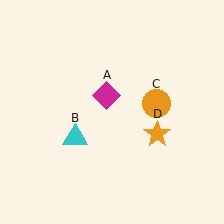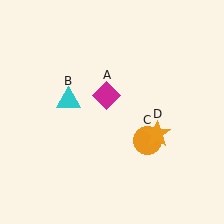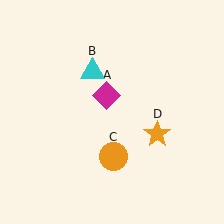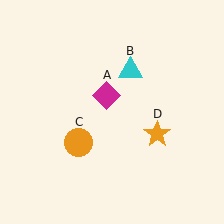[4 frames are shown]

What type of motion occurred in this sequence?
The cyan triangle (object B), orange circle (object C) rotated clockwise around the center of the scene.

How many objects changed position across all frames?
2 objects changed position: cyan triangle (object B), orange circle (object C).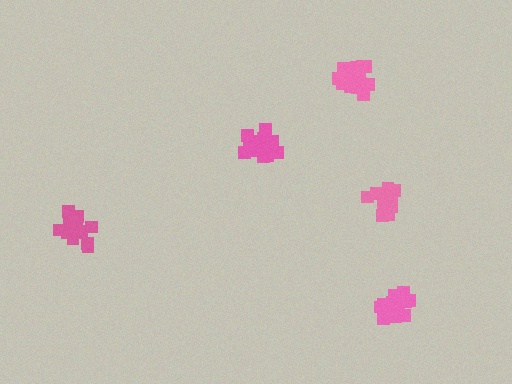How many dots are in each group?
Group 1: 16 dots, Group 2: 17 dots, Group 3: 19 dots, Group 4: 16 dots, Group 5: 15 dots (83 total).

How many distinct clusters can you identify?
There are 5 distinct clusters.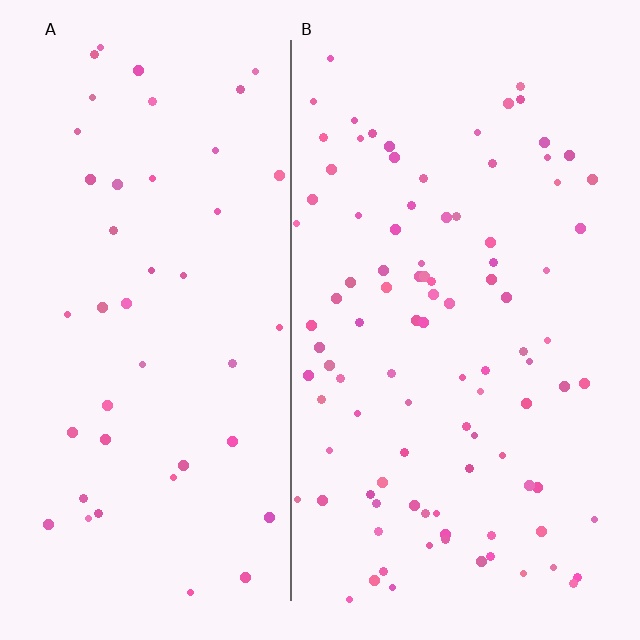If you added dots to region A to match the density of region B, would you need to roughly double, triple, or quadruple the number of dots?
Approximately double.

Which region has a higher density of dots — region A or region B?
B (the right).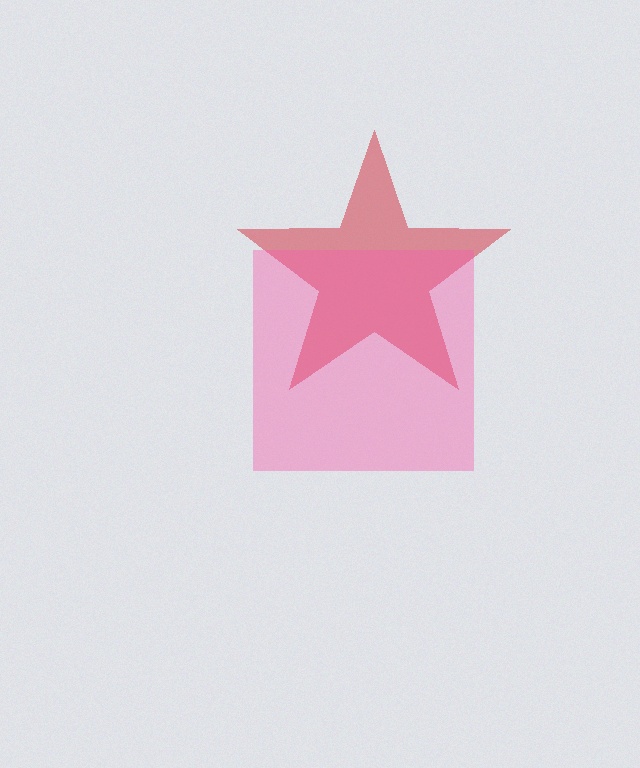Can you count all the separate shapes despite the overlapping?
Yes, there are 2 separate shapes.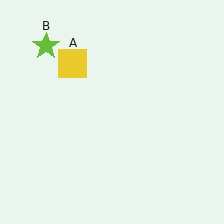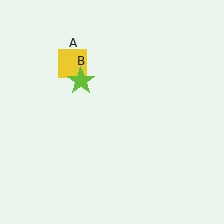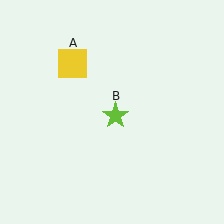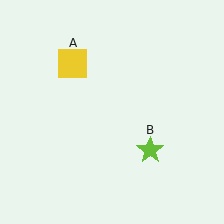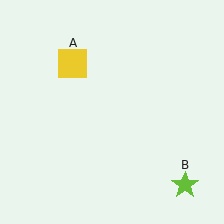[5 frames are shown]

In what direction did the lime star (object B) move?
The lime star (object B) moved down and to the right.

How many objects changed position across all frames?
1 object changed position: lime star (object B).